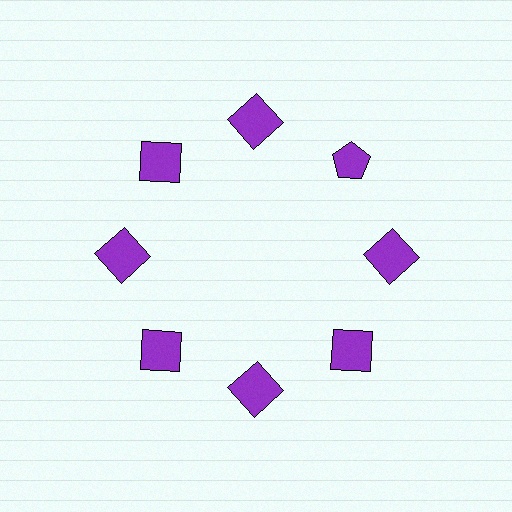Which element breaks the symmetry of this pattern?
The purple pentagon at roughly the 2 o'clock position breaks the symmetry. All other shapes are purple squares.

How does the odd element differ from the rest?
It has a different shape: pentagon instead of square.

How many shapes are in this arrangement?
There are 8 shapes arranged in a ring pattern.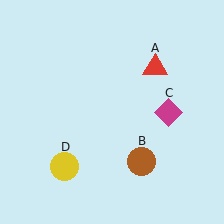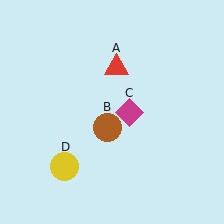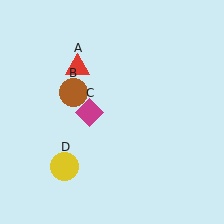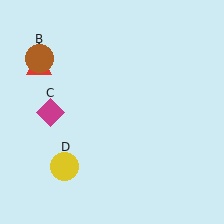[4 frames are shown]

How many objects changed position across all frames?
3 objects changed position: red triangle (object A), brown circle (object B), magenta diamond (object C).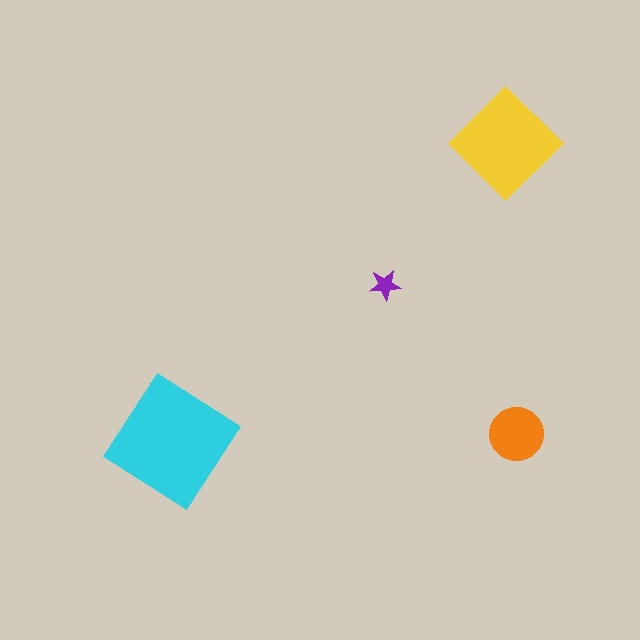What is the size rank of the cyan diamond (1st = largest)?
1st.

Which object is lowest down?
The cyan diamond is bottommost.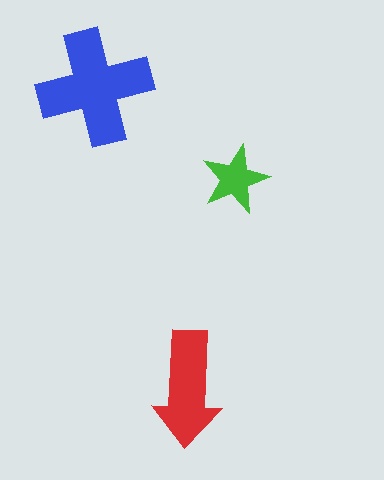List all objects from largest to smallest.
The blue cross, the red arrow, the green star.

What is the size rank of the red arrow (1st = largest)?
2nd.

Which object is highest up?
The blue cross is topmost.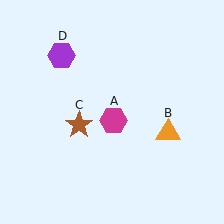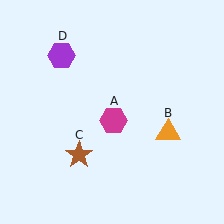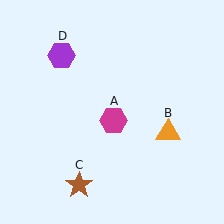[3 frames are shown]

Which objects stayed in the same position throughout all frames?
Magenta hexagon (object A) and orange triangle (object B) and purple hexagon (object D) remained stationary.